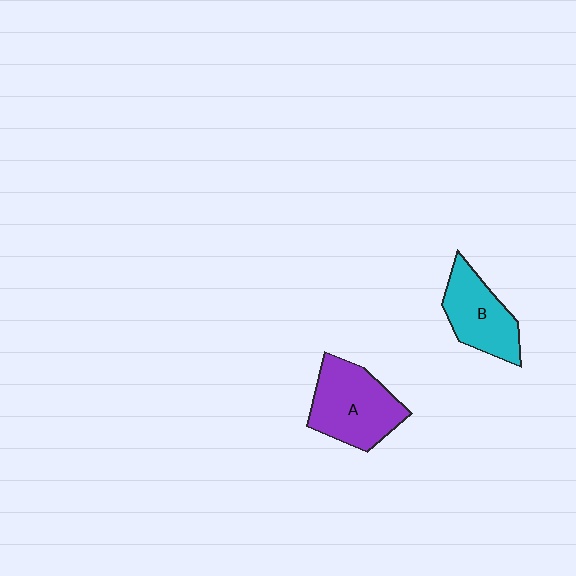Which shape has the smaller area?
Shape B (cyan).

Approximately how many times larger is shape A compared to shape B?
Approximately 1.3 times.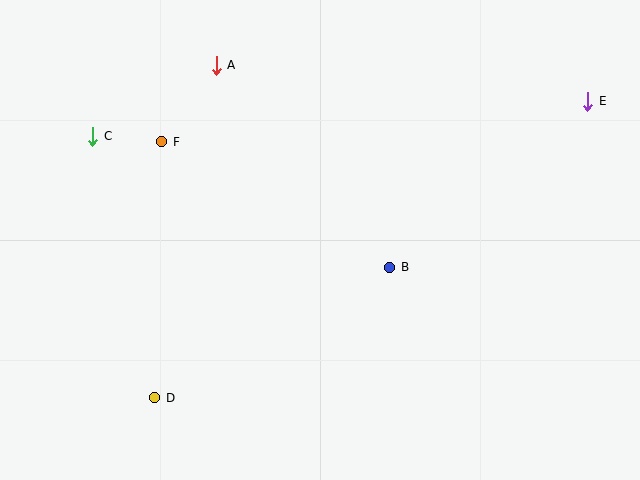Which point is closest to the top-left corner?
Point C is closest to the top-left corner.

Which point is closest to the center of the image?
Point B at (390, 267) is closest to the center.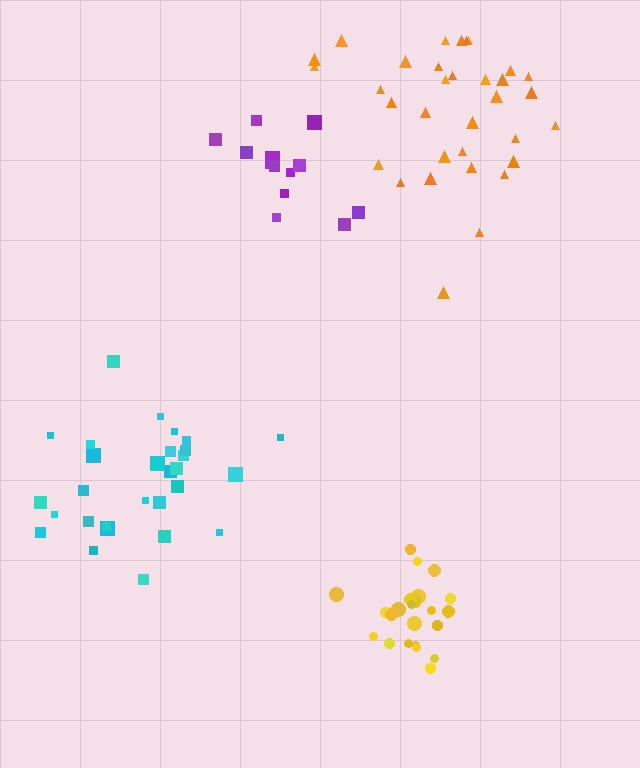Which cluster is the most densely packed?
Yellow.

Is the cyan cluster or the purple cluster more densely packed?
Cyan.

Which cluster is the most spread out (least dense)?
Purple.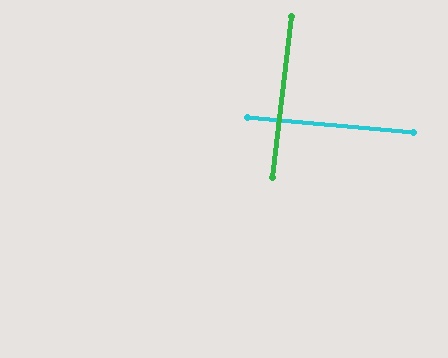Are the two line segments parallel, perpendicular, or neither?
Perpendicular — they meet at approximately 88°.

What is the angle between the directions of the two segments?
Approximately 88 degrees.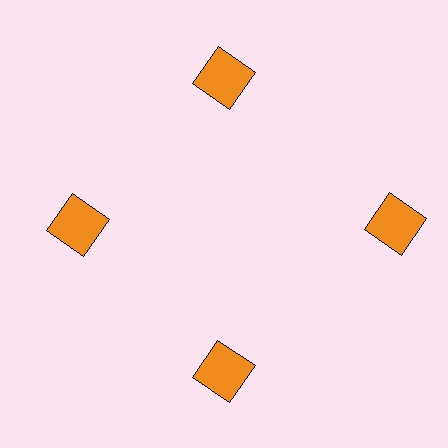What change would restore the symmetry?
The symmetry would be restored by moving it inward, back onto the ring so that all 4 squares sit at equal angles and equal distance from the center.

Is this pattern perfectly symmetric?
No. The 4 orange squares are arranged in a ring, but one element near the 3 o'clock position is pushed outward from the center, breaking the 4-fold rotational symmetry.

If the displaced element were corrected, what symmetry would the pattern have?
It would have 4-fold rotational symmetry — the pattern would map onto itself every 90 degrees.